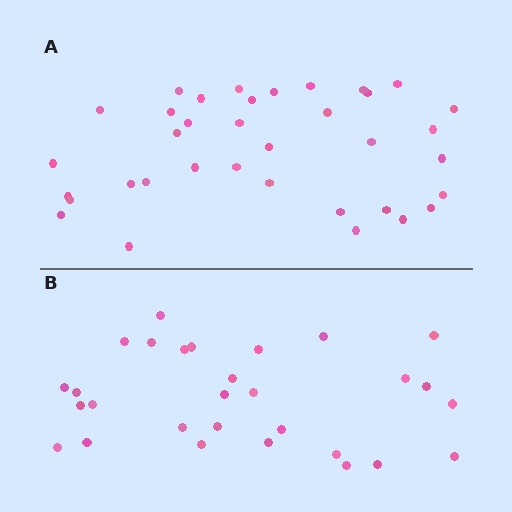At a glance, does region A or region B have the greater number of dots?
Region A (the top region) has more dots.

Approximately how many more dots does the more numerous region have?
Region A has roughly 8 or so more dots than region B.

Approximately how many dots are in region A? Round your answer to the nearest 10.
About 40 dots. (The exact count is 36, which rounds to 40.)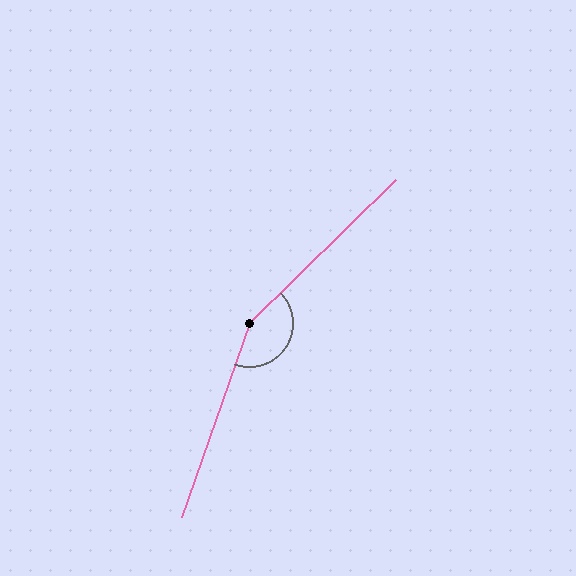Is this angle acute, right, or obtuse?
It is obtuse.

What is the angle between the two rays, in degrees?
Approximately 154 degrees.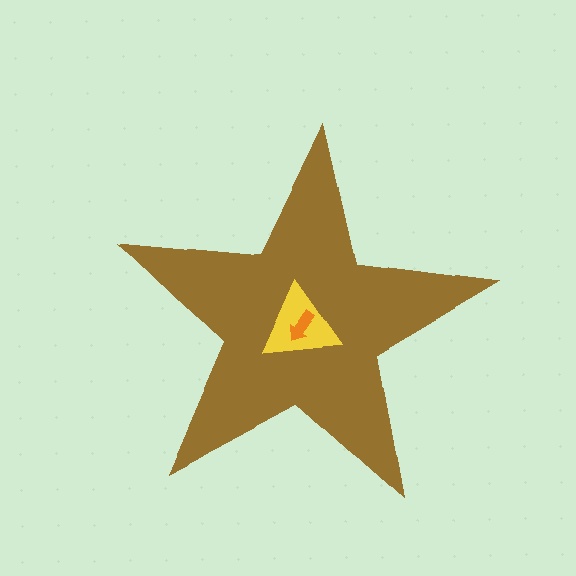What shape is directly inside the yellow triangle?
The orange arrow.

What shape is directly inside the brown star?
The yellow triangle.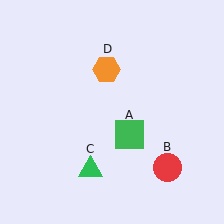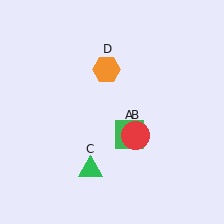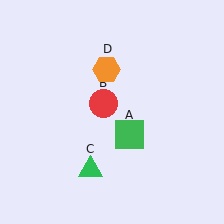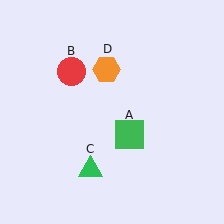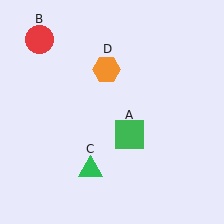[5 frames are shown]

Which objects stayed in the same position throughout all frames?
Green square (object A) and green triangle (object C) and orange hexagon (object D) remained stationary.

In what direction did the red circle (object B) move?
The red circle (object B) moved up and to the left.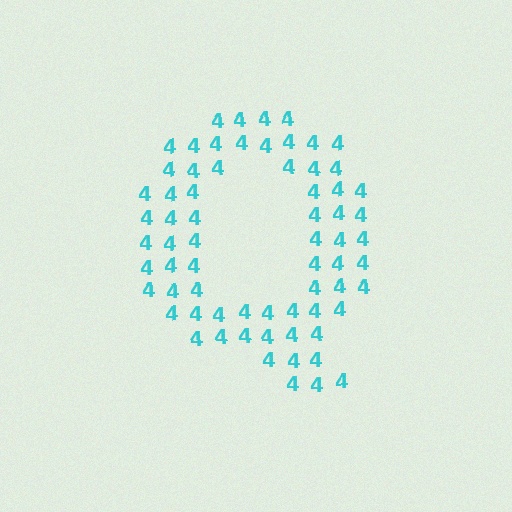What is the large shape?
The large shape is the letter Q.